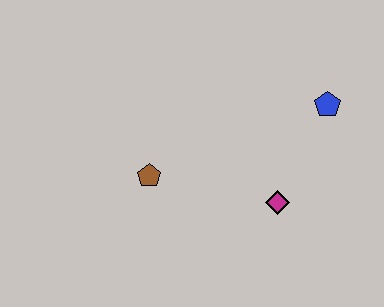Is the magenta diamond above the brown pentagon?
No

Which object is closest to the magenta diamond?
The blue pentagon is closest to the magenta diamond.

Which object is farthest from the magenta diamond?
The brown pentagon is farthest from the magenta diamond.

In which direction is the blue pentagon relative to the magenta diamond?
The blue pentagon is above the magenta diamond.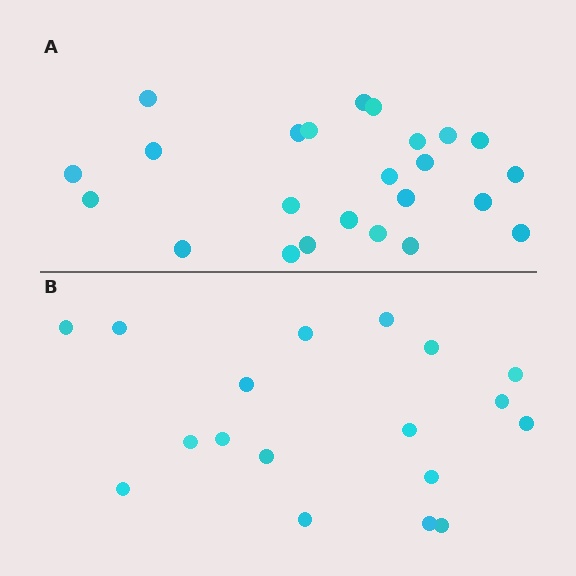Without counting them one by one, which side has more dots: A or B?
Region A (the top region) has more dots.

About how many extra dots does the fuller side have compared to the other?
Region A has about 6 more dots than region B.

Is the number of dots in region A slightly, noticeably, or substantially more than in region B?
Region A has noticeably more, but not dramatically so. The ratio is roughly 1.3 to 1.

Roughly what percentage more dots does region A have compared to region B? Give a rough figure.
About 35% more.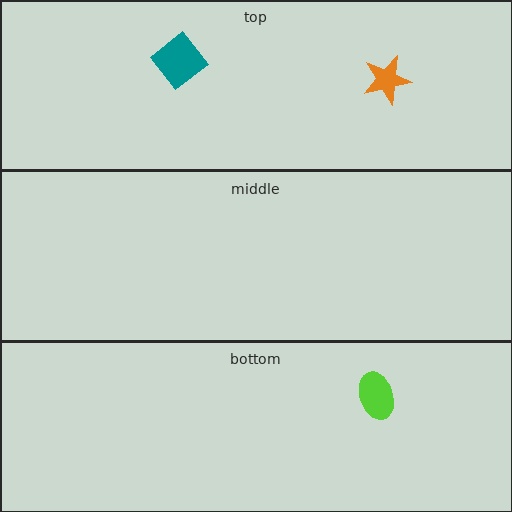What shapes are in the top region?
The teal diamond, the orange star.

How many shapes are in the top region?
2.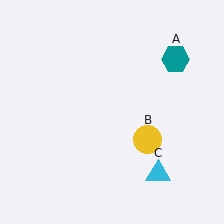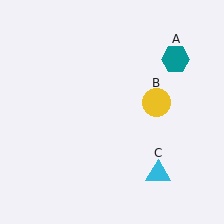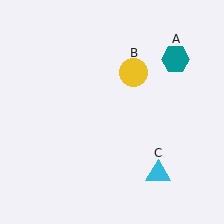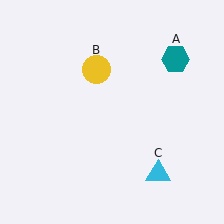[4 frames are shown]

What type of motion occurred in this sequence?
The yellow circle (object B) rotated counterclockwise around the center of the scene.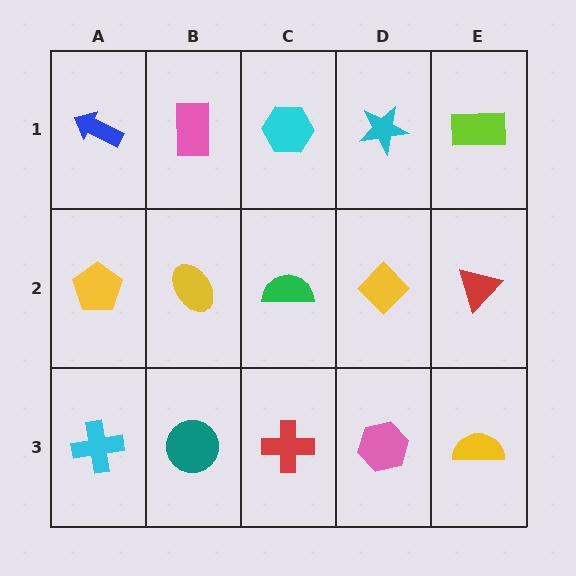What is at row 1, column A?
A blue arrow.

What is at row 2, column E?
A red triangle.